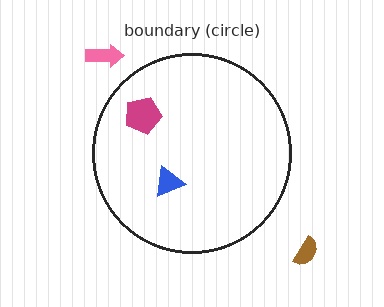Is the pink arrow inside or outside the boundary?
Outside.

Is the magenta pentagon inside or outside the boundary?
Inside.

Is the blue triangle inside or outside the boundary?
Inside.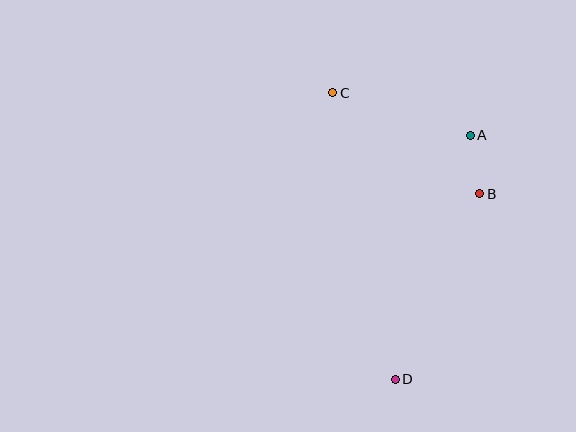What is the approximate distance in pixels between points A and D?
The distance between A and D is approximately 256 pixels.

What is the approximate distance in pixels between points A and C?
The distance between A and C is approximately 144 pixels.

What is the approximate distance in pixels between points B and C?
The distance between B and C is approximately 178 pixels.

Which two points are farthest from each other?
Points C and D are farthest from each other.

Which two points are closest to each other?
Points A and B are closest to each other.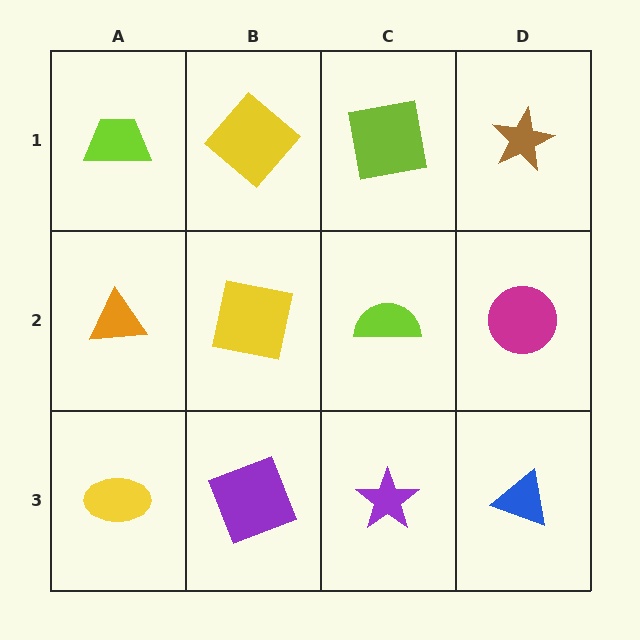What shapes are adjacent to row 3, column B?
A yellow square (row 2, column B), a yellow ellipse (row 3, column A), a purple star (row 3, column C).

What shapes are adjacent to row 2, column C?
A lime square (row 1, column C), a purple star (row 3, column C), a yellow square (row 2, column B), a magenta circle (row 2, column D).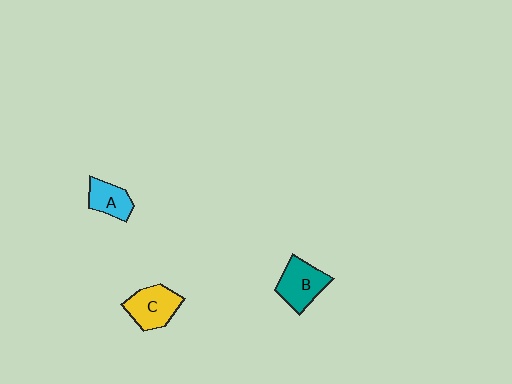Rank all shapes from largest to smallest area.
From largest to smallest: B (teal), C (yellow), A (cyan).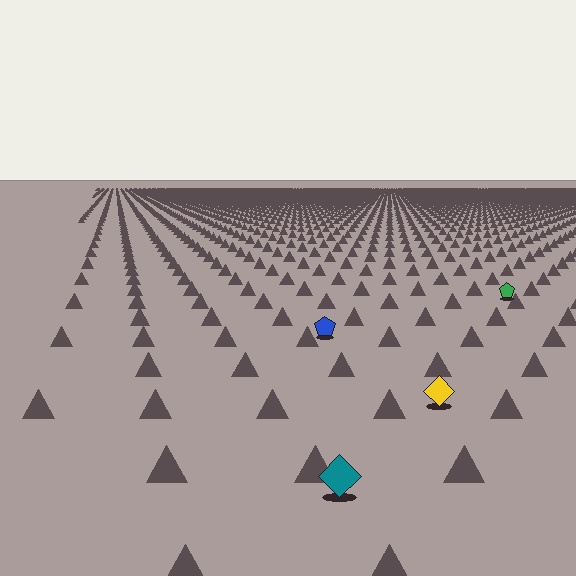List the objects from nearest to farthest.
From nearest to farthest: the teal diamond, the yellow diamond, the blue pentagon, the green pentagon.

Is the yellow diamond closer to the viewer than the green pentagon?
Yes. The yellow diamond is closer — you can tell from the texture gradient: the ground texture is coarser near it.